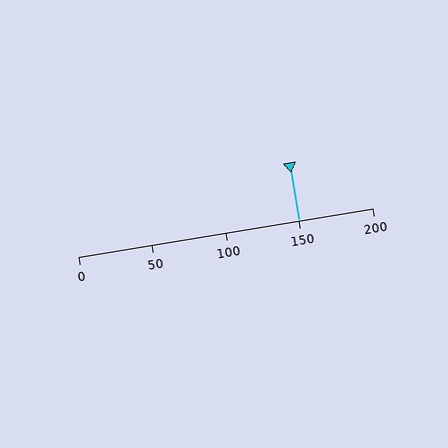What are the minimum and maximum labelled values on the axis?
The axis runs from 0 to 200.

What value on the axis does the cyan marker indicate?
The marker indicates approximately 150.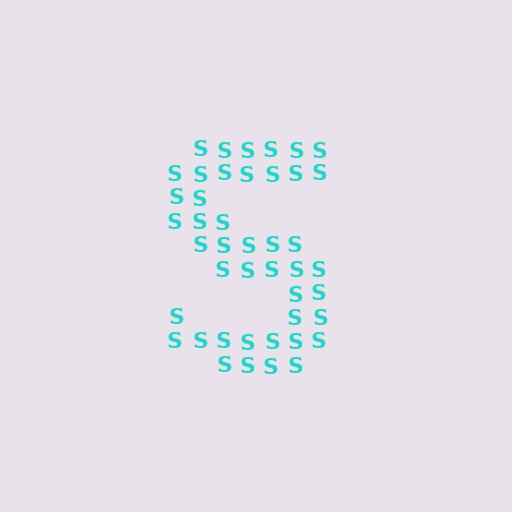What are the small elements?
The small elements are letter S's.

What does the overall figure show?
The overall figure shows the letter S.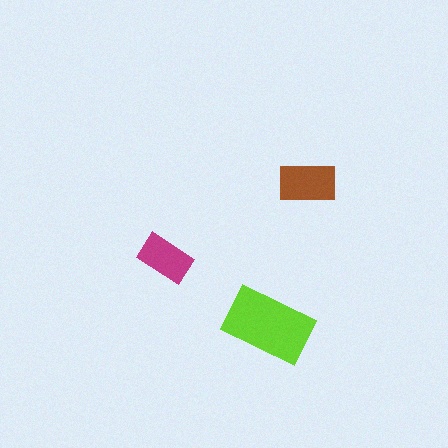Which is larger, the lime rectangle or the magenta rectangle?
The lime one.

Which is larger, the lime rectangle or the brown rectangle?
The lime one.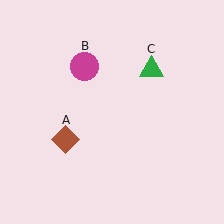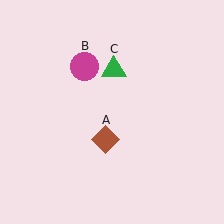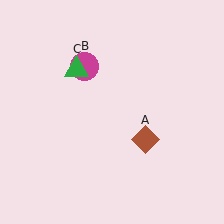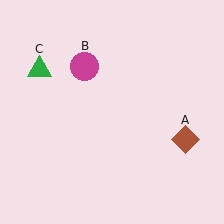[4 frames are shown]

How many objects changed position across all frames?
2 objects changed position: brown diamond (object A), green triangle (object C).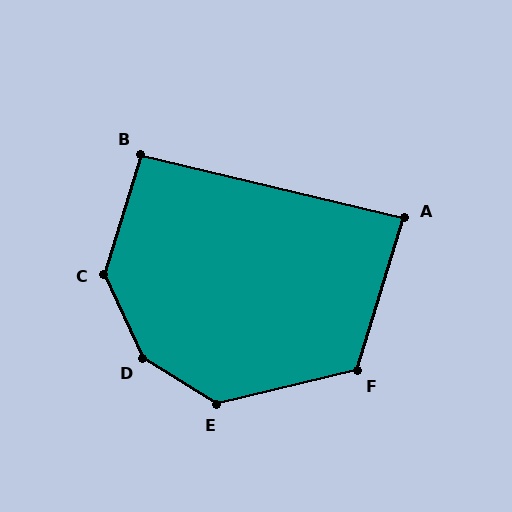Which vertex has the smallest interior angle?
A, at approximately 86 degrees.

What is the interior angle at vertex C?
Approximately 138 degrees (obtuse).